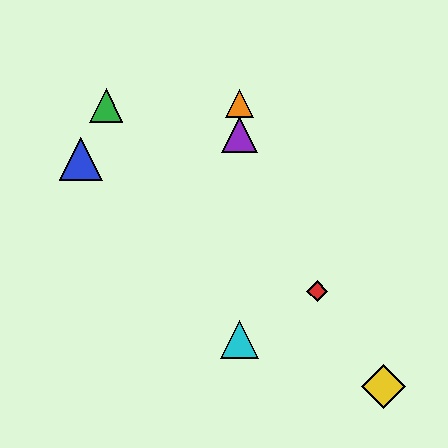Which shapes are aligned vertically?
The purple triangle, the orange triangle, the cyan triangle are aligned vertically.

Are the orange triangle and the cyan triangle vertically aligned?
Yes, both are at x≈239.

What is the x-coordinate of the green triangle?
The green triangle is at x≈106.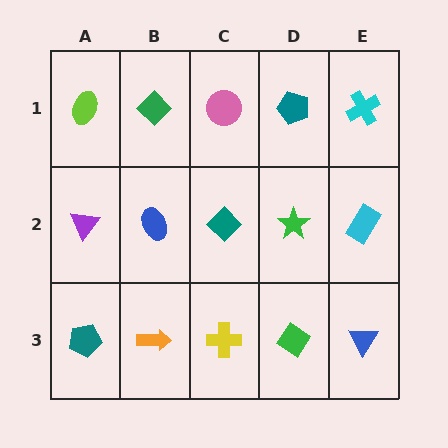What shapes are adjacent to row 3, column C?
A teal diamond (row 2, column C), an orange arrow (row 3, column B), a green diamond (row 3, column D).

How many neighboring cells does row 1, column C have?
3.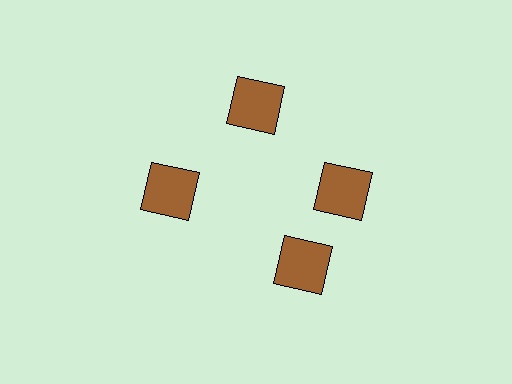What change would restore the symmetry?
The symmetry would be restored by rotating it back into even spacing with its neighbors so that all 4 squares sit at equal angles and equal distance from the center.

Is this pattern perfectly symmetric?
No. The 4 brown squares are arranged in a ring, but one element near the 6 o'clock position is rotated out of alignment along the ring, breaking the 4-fold rotational symmetry.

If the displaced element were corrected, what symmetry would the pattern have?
It would have 4-fold rotational symmetry — the pattern would map onto itself every 90 degrees.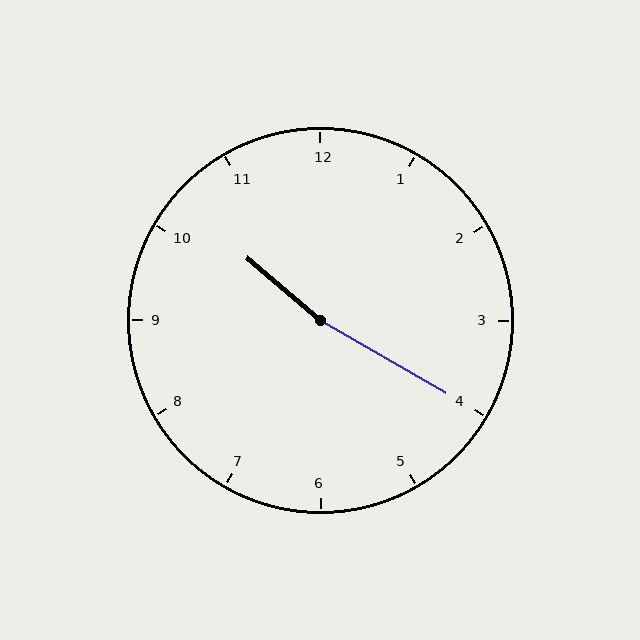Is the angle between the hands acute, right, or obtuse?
It is obtuse.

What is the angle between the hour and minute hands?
Approximately 170 degrees.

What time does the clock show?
10:20.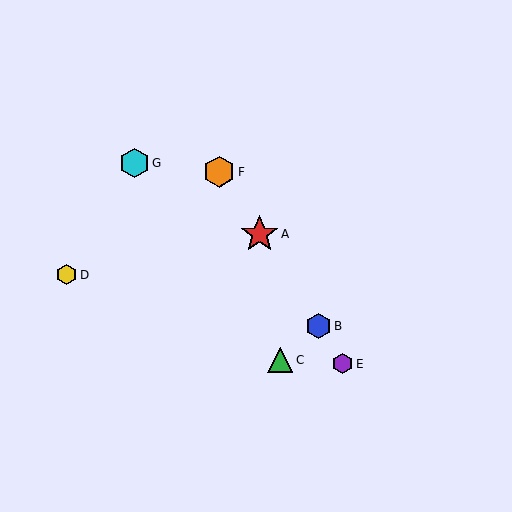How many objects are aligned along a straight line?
4 objects (A, B, E, F) are aligned along a straight line.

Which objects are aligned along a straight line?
Objects A, B, E, F are aligned along a straight line.